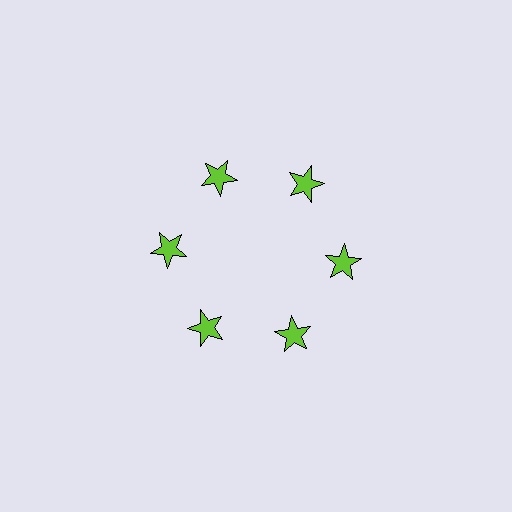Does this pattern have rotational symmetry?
Yes, this pattern has 6-fold rotational symmetry. It looks the same after rotating 60 degrees around the center.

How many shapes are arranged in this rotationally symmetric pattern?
There are 6 shapes, arranged in 6 groups of 1.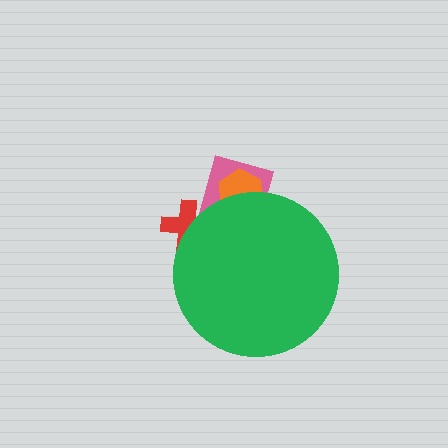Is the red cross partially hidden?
Yes, the red cross is partially hidden behind the green circle.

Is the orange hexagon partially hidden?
Yes, the orange hexagon is partially hidden behind the green circle.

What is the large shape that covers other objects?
A green circle.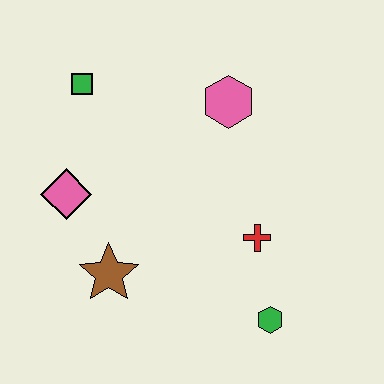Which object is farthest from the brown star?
The pink hexagon is farthest from the brown star.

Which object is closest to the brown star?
The pink diamond is closest to the brown star.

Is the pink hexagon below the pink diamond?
No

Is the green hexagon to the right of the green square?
Yes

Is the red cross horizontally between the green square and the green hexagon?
Yes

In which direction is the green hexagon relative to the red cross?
The green hexagon is below the red cross.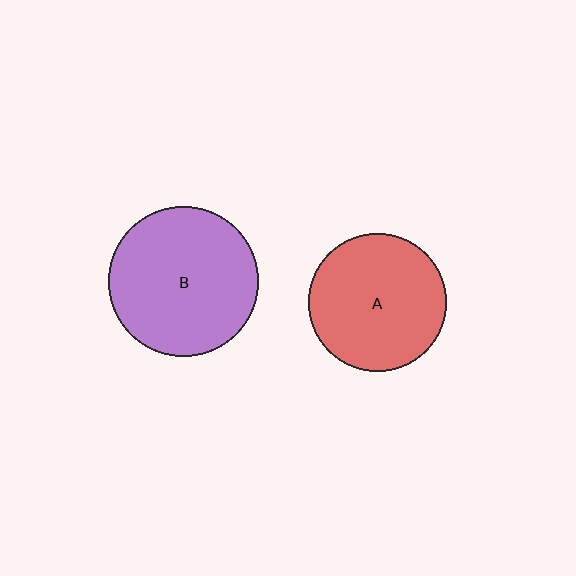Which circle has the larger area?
Circle B (purple).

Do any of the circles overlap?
No, none of the circles overlap.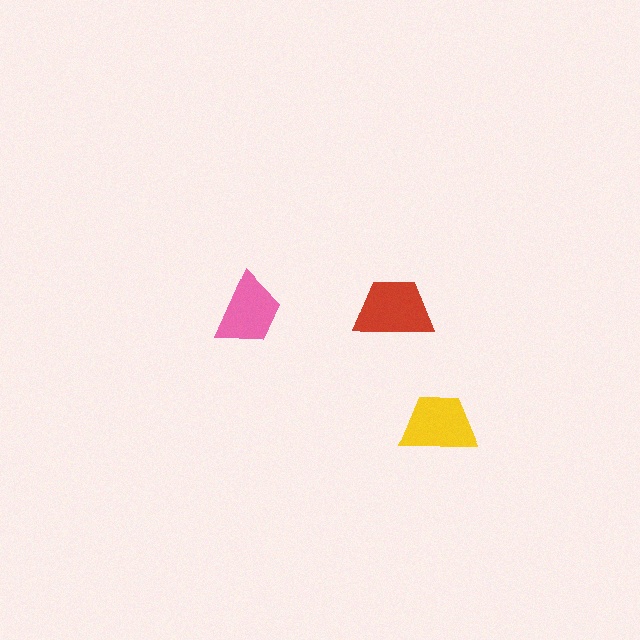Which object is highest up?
The red trapezoid is topmost.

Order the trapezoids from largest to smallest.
the red one, the yellow one, the pink one.